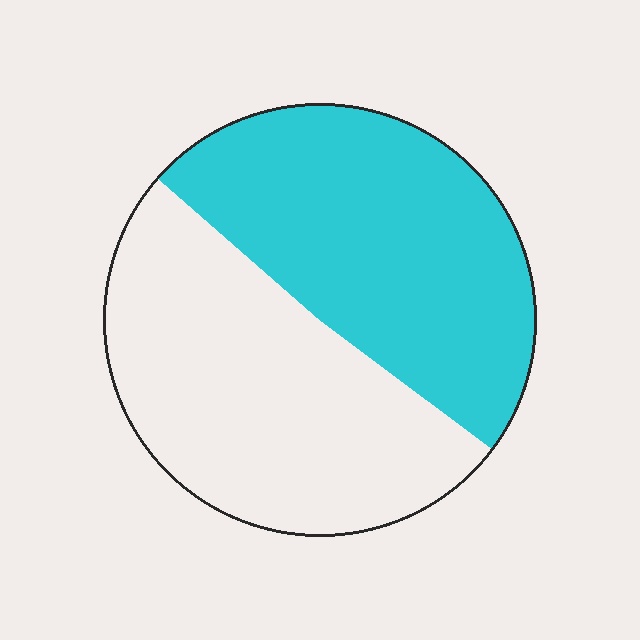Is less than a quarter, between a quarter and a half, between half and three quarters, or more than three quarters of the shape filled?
Between a quarter and a half.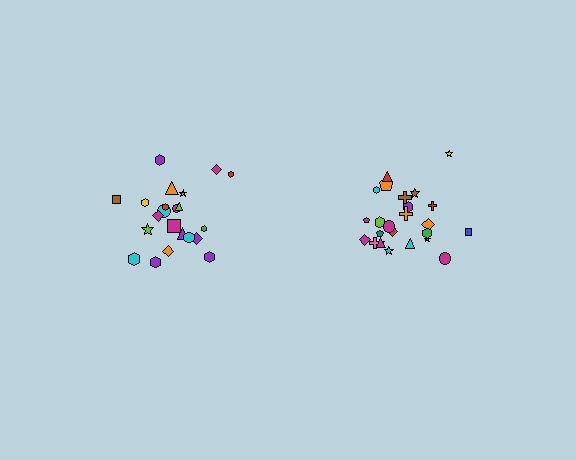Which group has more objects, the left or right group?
The right group.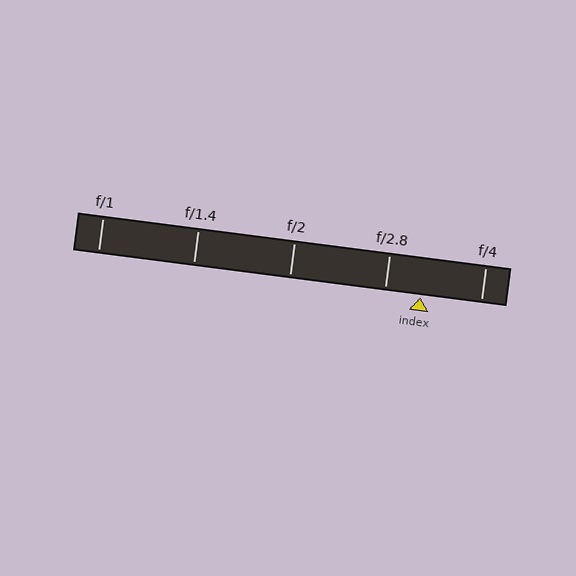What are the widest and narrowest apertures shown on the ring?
The widest aperture shown is f/1 and the narrowest is f/4.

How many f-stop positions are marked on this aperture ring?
There are 5 f-stop positions marked.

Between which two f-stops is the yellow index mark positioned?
The index mark is between f/2.8 and f/4.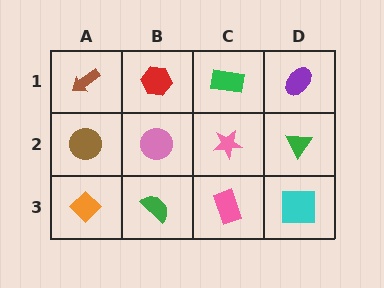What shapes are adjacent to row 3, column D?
A green triangle (row 2, column D), a pink rectangle (row 3, column C).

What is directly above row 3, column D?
A green triangle.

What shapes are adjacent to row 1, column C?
A pink star (row 2, column C), a red hexagon (row 1, column B), a purple ellipse (row 1, column D).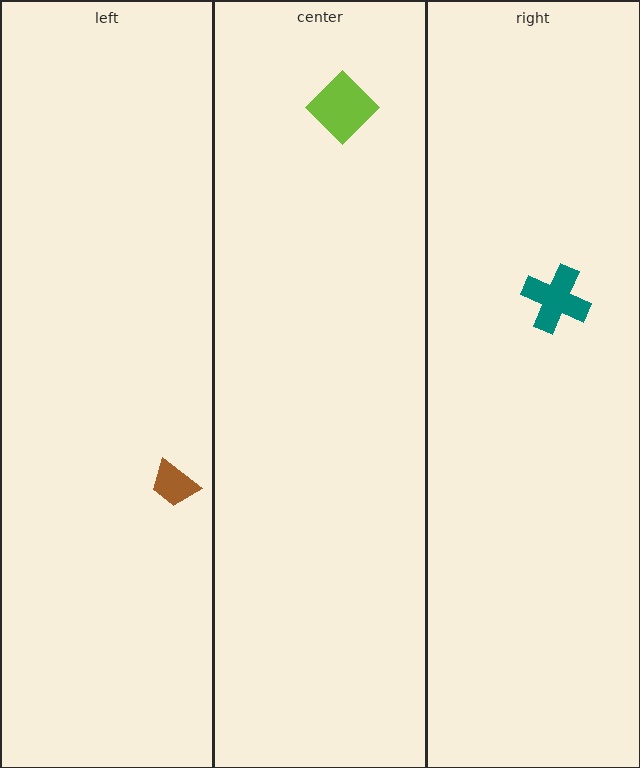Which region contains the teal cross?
The right region.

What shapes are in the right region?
The teal cross.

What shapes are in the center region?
The lime diamond.